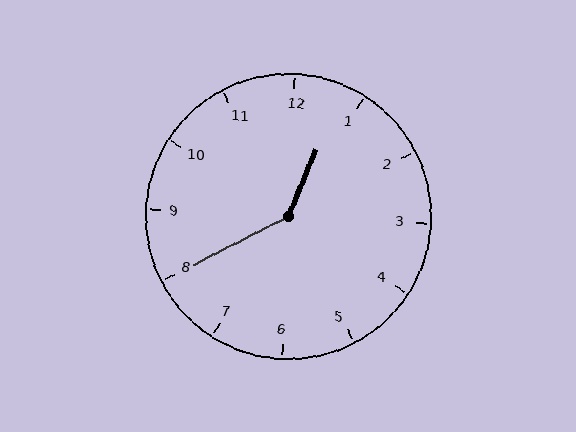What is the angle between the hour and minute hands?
Approximately 140 degrees.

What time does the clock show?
12:40.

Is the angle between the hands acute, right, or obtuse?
It is obtuse.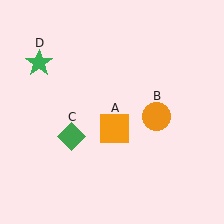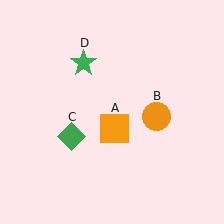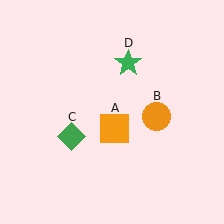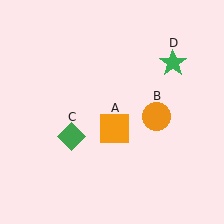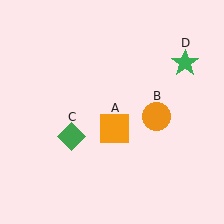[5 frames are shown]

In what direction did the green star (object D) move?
The green star (object D) moved right.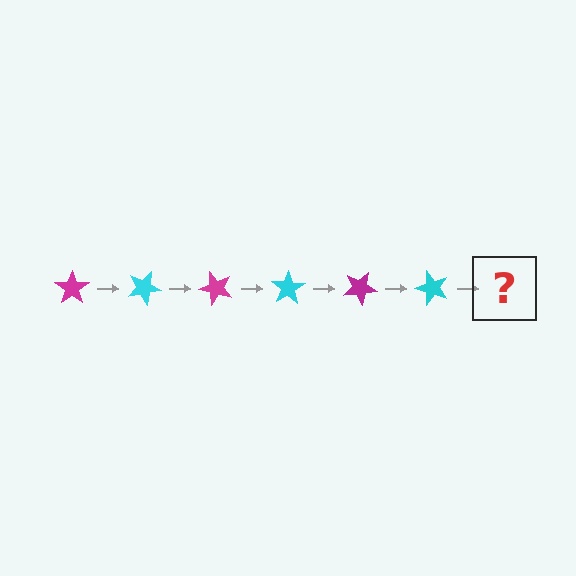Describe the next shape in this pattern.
It should be a magenta star, rotated 150 degrees from the start.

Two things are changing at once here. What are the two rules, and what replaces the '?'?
The two rules are that it rotates 25 degrees each step and the color cycles through magenta and cyan. The '?' should be a magenta star, rotated 150 degrees from the start.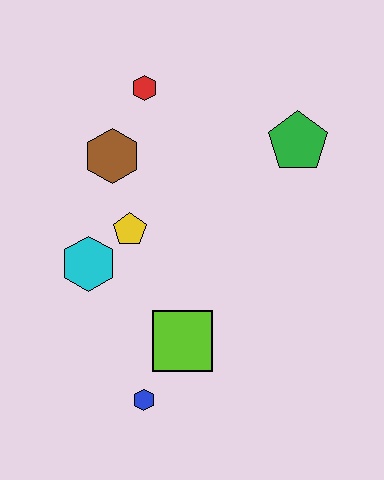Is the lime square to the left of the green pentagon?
Yes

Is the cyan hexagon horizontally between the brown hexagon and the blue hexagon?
No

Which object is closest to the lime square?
The blue hexagon is closest to the lime square.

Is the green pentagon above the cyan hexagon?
Yes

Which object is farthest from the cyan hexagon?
The green pentagon is farthest from the cyan hexagon.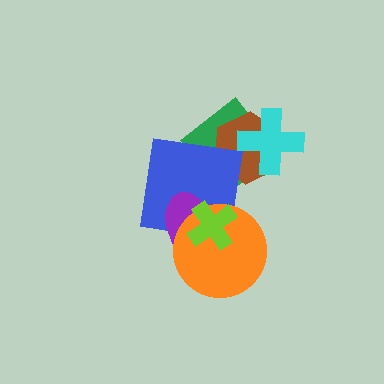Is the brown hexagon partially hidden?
Yes, it is partially covered by another shape.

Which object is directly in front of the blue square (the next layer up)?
The purple ellipse is directly in front of the blue square.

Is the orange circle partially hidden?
Yes, it is partially covered by another shape.